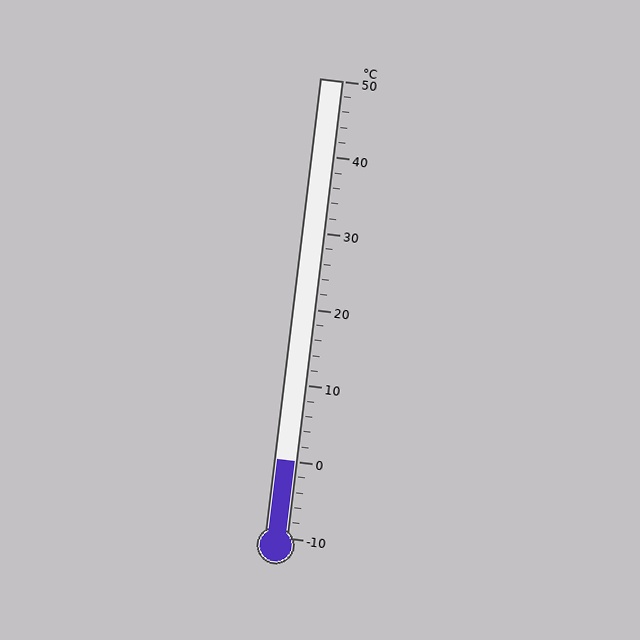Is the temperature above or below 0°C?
The temperature is at 0°C.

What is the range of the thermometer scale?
The thermometer scale ranges from -10°C to 50°C.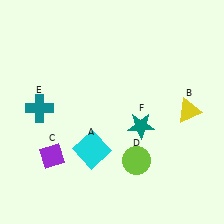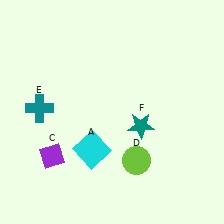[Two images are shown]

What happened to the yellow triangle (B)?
The yellow triangle (B) was removed in Image 2. It was in the top-right area of Image 1.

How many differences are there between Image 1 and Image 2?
There is 1 difference between the two images.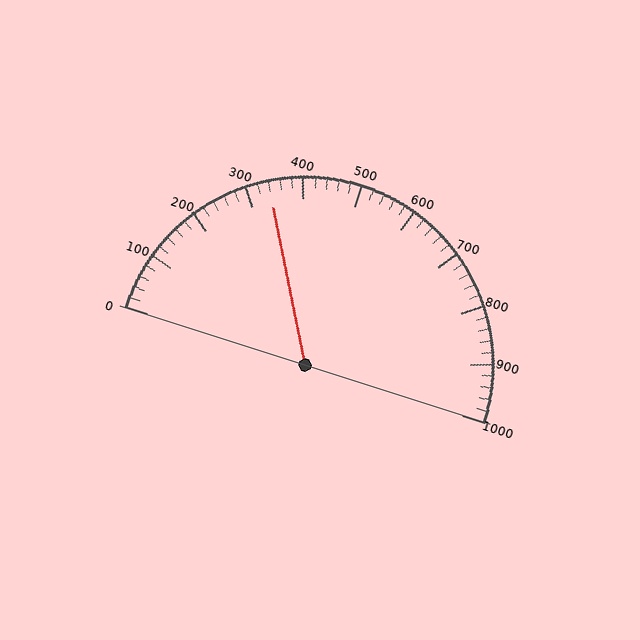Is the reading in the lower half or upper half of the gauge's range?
The reading is in the lower half of the range (0 to 1000).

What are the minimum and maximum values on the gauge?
The gauge ranges from 0 to 1000.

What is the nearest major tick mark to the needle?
The nearest major tick mark is 300.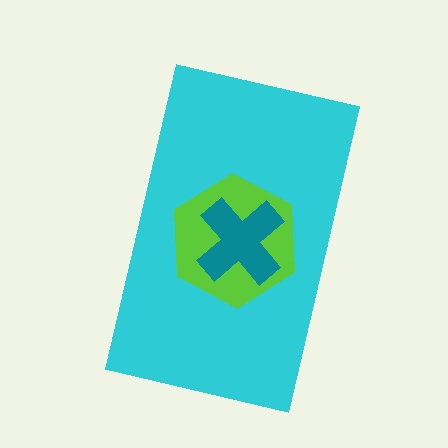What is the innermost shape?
The teal cross.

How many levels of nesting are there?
3.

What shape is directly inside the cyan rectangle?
The lime hexagon.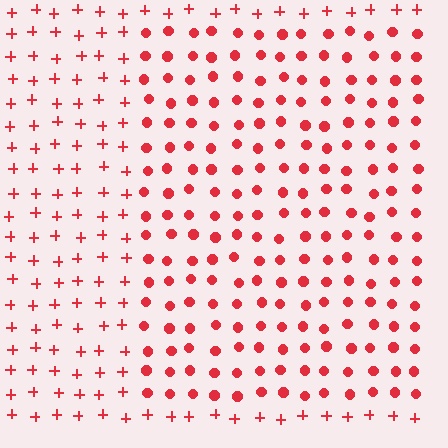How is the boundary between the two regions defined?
The boundary is defined by a change in element shape: circles inside vs. plus signs outside. All elements share the same color and spacing.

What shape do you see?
I see a rectangle.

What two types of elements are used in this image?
The image uses circles inside the rectangle region and plus signs outside it.